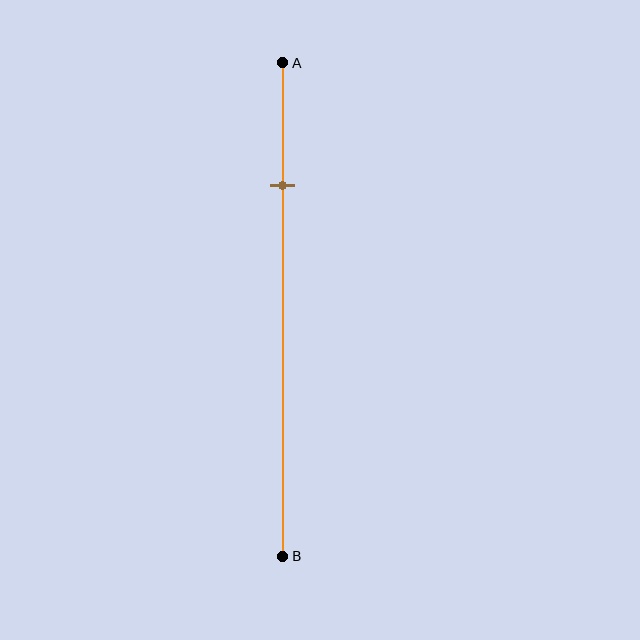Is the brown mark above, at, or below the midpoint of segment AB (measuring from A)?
The brown mark is above the midpoint of segment AB.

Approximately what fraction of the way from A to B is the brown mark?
The brown mark is approximately 25% of the way from A to B.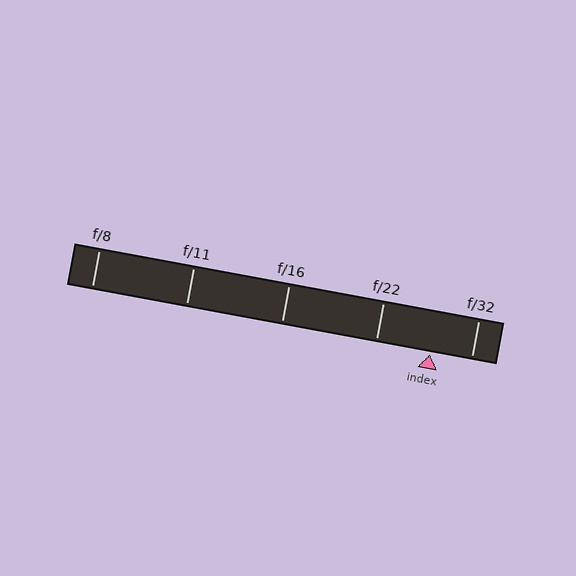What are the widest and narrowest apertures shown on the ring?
The widest aperture shown is f/8 and the narrowest is f/32.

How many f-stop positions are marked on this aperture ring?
There are 5 f-stop positions marked.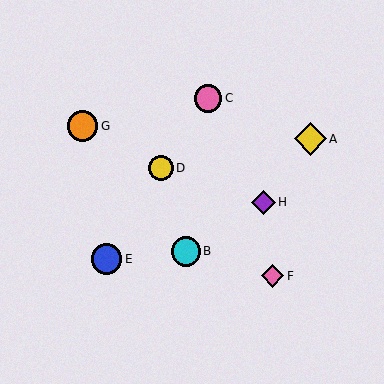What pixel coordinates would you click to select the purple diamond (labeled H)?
Click at (263, 202) to select the purple diamond H.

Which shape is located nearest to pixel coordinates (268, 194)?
The purple diamond (labeled H) at (263, 202) is nearest to that location.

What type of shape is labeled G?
Shape G is an orange circle.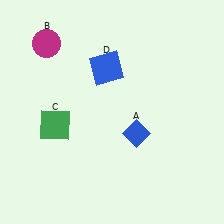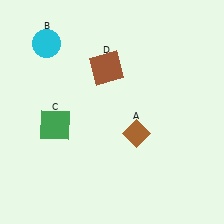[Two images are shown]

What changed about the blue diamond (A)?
In Image 1, A is blue. In Image 2, it changed to brown.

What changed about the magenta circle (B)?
In Image 1, B is magenta. In Image 2, it changed to cyan.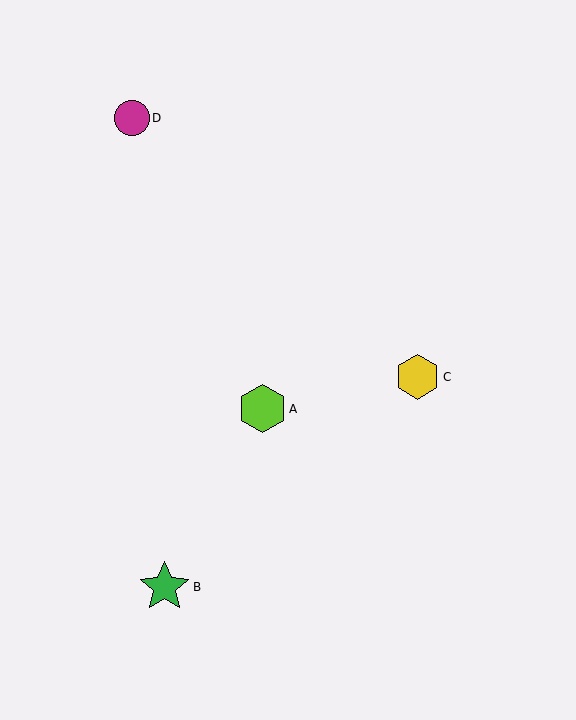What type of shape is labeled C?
Shape C is a yellow hexagon.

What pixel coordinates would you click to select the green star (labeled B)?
Click at (164, 587) to select the green star B.